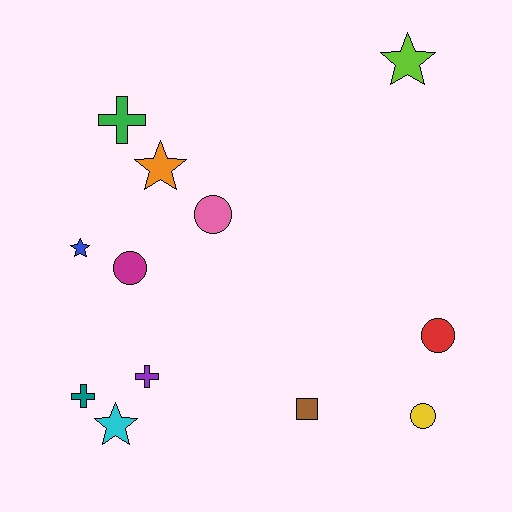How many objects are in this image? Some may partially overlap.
There are 12 objects.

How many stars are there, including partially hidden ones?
There are 4 stars.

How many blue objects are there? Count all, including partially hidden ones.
There is 1 blue object.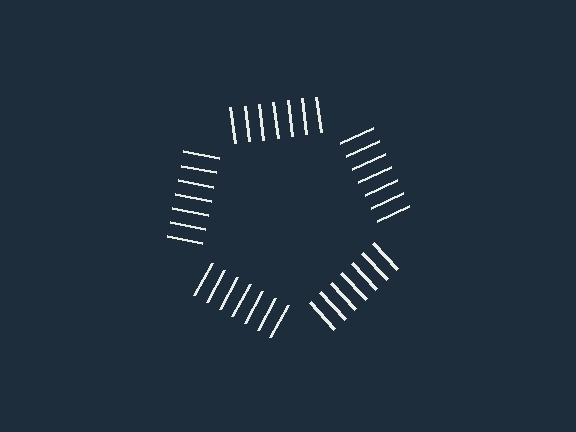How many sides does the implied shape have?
5 sides — the line-ends trace a pentagon.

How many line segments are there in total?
35 — 7 along each of the 5 edges.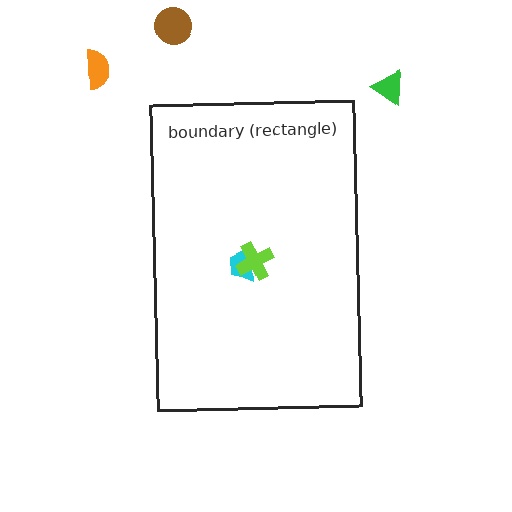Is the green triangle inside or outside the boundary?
Outside.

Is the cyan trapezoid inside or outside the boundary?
Inside.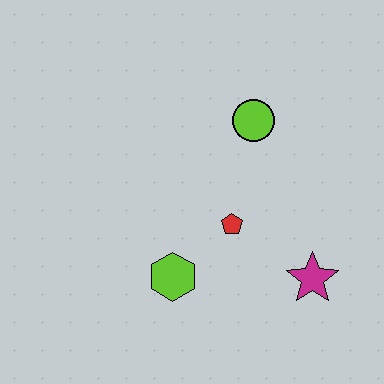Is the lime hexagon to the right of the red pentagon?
No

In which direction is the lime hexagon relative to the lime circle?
The lime hexagon is below the lime circle.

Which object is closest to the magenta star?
The red pentagon is closest to the magenta star.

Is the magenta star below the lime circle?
Yes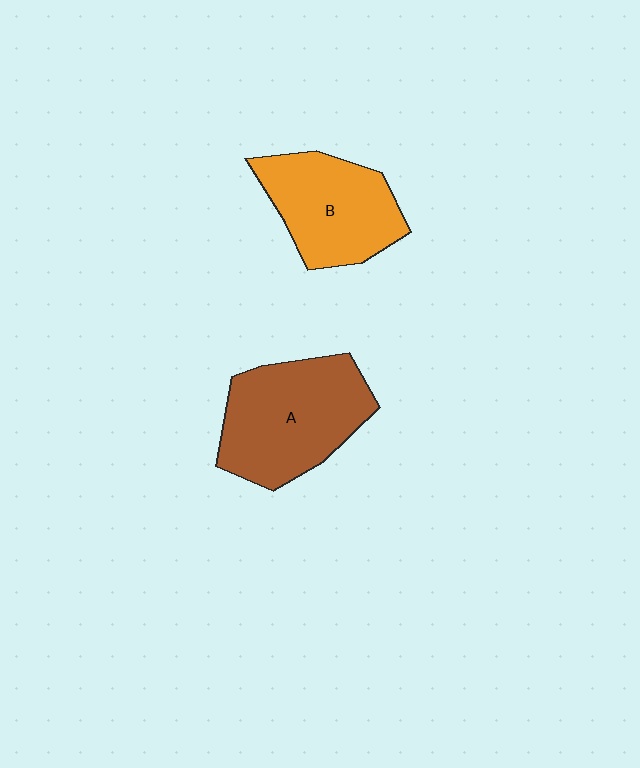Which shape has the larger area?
Shape A (brown).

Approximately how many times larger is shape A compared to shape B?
Approximately 1.2 times.